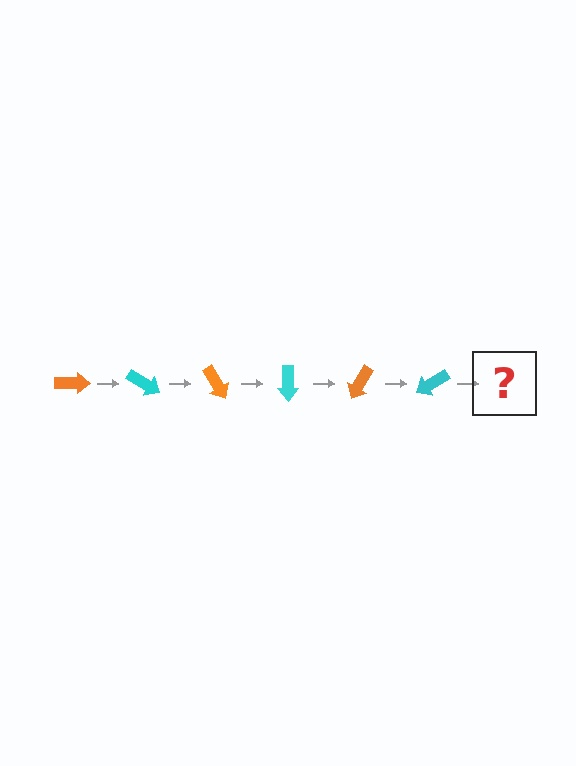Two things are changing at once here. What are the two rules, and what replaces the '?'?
The two rules are that it rotates 30 degrees each step and the color cycles through orange and cyan. The '?' should be an orange arrow, rotated 180 degrees from the start.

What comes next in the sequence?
The next element should be an orange arrow, rotated 180 degrees from the start.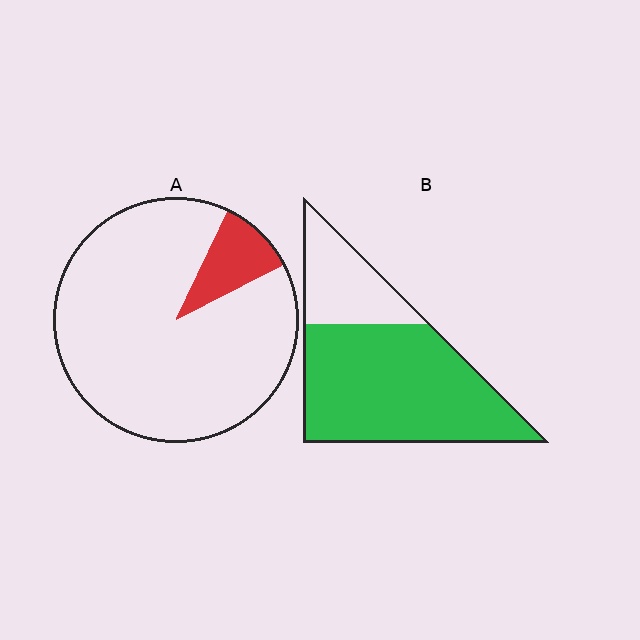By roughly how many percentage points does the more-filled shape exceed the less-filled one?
By roughly 65 percentage points (B over A).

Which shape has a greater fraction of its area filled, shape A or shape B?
Shape B.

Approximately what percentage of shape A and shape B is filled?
A is approximately 10% and B is approximately 75%.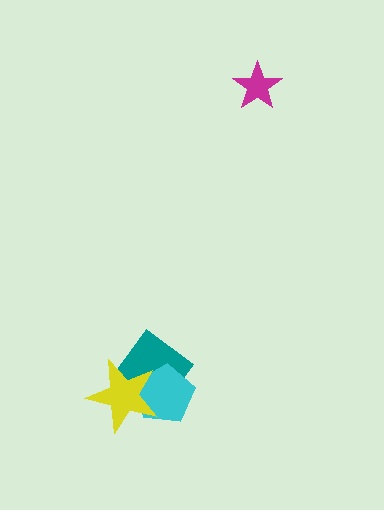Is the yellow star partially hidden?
No, no other shape covers it.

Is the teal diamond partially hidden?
Yes, it is partially covered by another shape.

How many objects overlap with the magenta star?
0 objects overlap with the magenta star.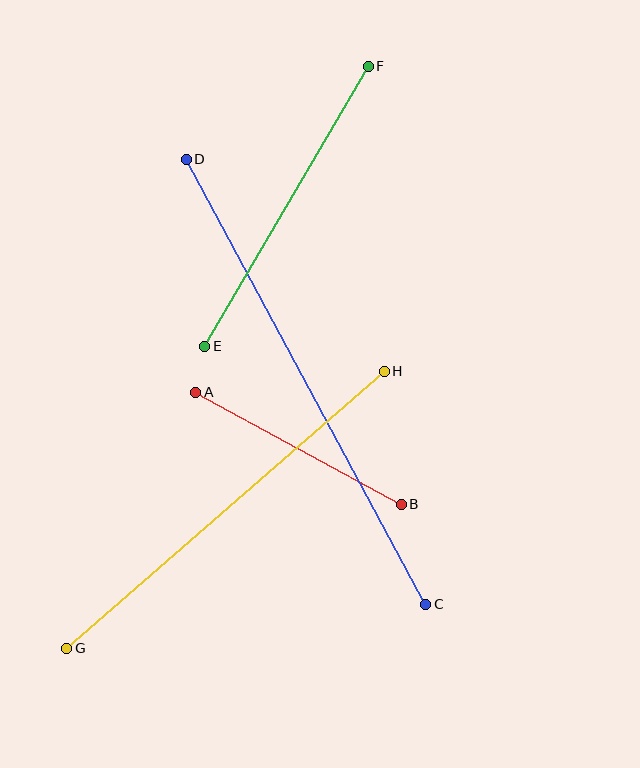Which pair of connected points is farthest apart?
Points C and D are farthest apart.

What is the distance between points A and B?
The distance is approximately 234 pixels.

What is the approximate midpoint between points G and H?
The midpoint is at approximately (225, 510) pixels.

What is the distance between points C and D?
The distance is approximately 505 pixels.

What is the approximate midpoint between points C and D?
The midpoint is at approximately (306, 382) pixels.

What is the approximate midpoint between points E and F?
The midpoint is at approximately (287, 206) pixels.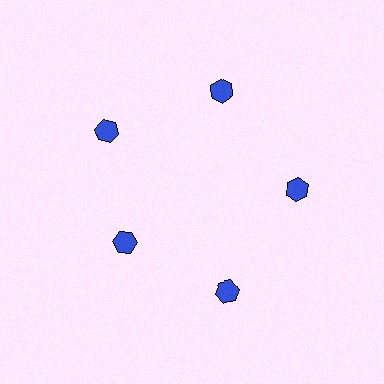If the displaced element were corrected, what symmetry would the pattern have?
It would have 5-fold rotational symmetry — the pattern would map onto itself every 72 degrees.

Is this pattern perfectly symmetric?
No. The 5 blue hexagons are arranged in a ring, but one element near the 8 o'clock position is pulled inward toward the center, breaking the 5-fold rotational symmetry.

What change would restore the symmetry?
The symmetry would be restored by moving it outward, back onto the ring so that all 5 hexagons sit at equal angles and equal distance from the center.